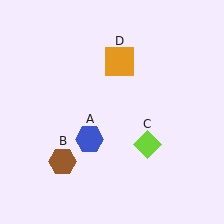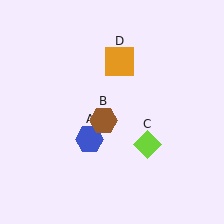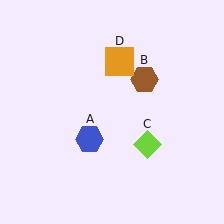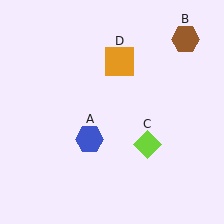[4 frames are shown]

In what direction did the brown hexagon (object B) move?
The brown hexagon (object B) moved up and to the right.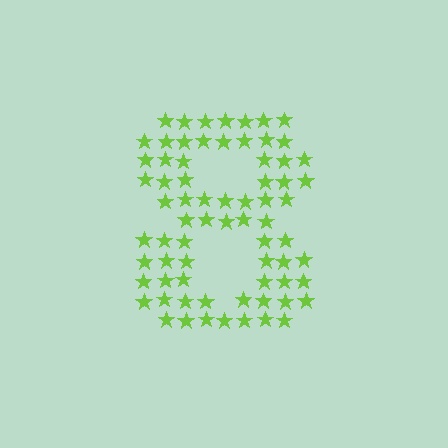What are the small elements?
The small elements are stars.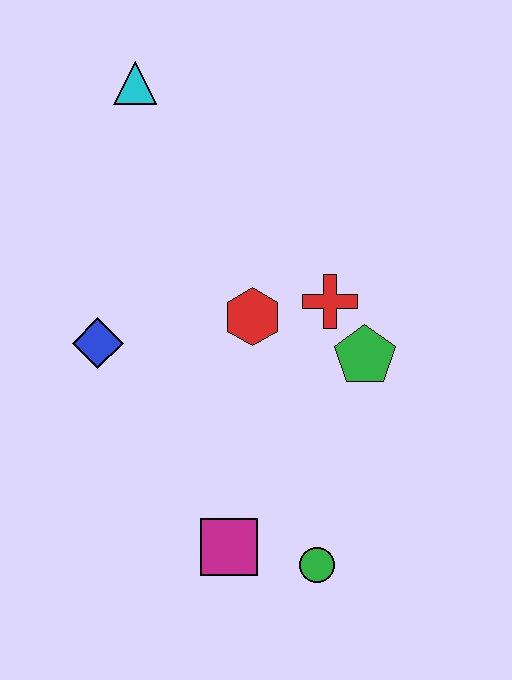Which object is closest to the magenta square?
The green circle is closest to the magenta square.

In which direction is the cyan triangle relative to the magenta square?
The cyan triangle is above the magenta square.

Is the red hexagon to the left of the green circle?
Yes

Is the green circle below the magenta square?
Yes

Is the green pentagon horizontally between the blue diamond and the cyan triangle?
No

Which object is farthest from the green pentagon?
The cyan triangle is farthest from the green pentagon.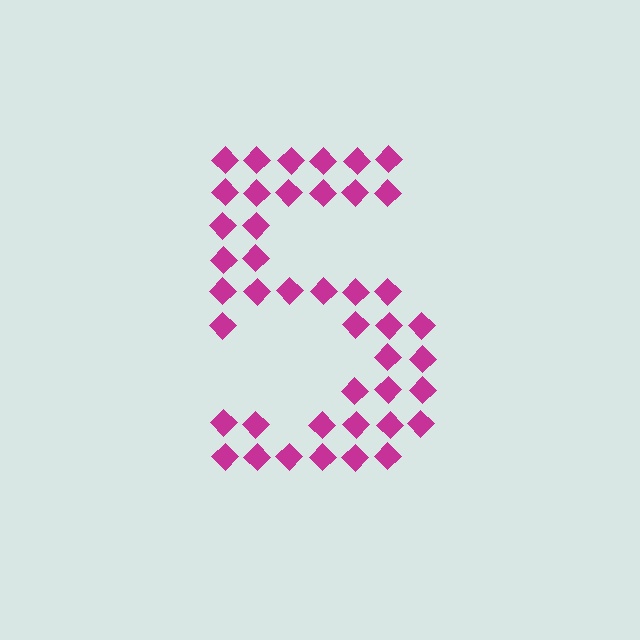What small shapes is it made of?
It is made of small diamonds.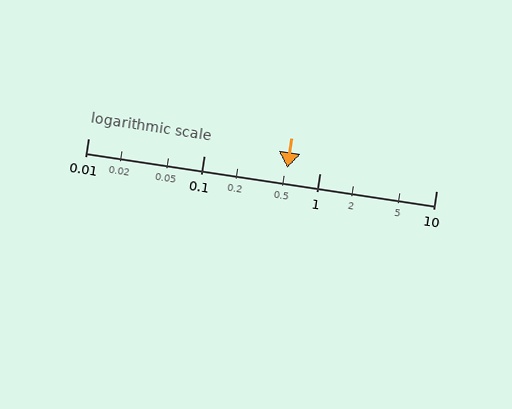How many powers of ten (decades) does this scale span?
The scale spans 3 decades, from 0.01 to 10.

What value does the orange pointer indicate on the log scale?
The pointer indicates approximately 0.52.